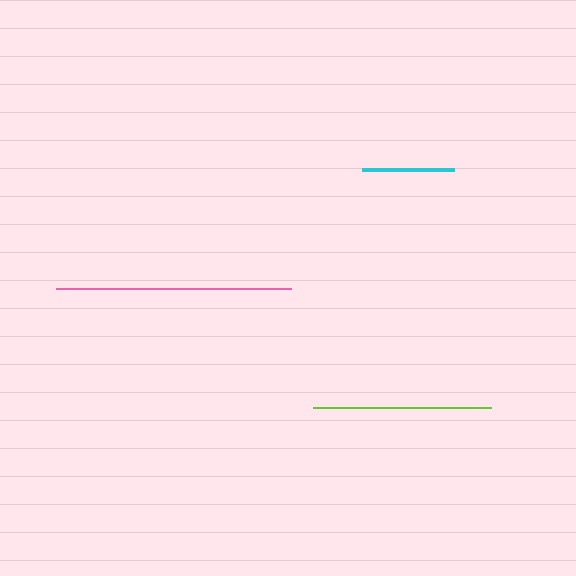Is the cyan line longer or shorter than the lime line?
The lime line is longer than the cyan line.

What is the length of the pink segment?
The pink segment is approximately 235 pixels long.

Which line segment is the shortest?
The cyan line is the shortest at approximately 92 pixels.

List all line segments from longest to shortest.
From longest to shortest: pink, lime, cyan.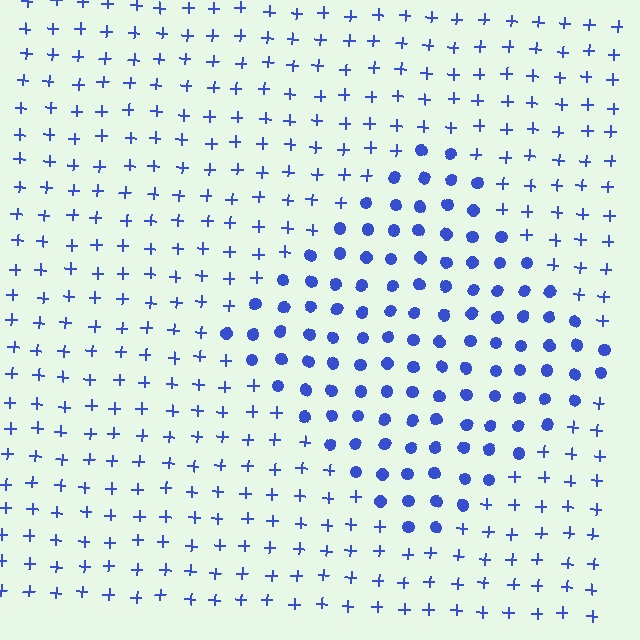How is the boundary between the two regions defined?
The boundary is defined by a change in element shape: circles inside vs. plus signs outside. All elements share the same color and spacing.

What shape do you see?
I see a diamond.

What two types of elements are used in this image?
The image uses circles inside the diamond region and plus signs outside it.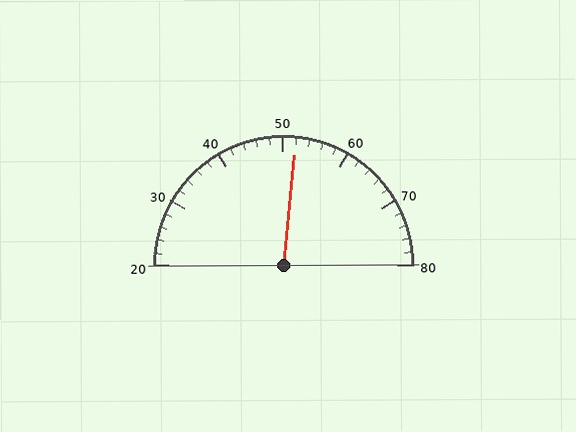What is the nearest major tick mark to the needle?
The nearest major tick mark is 50.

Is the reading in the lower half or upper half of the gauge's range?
The reading is in the upper half of the range (20 to 80).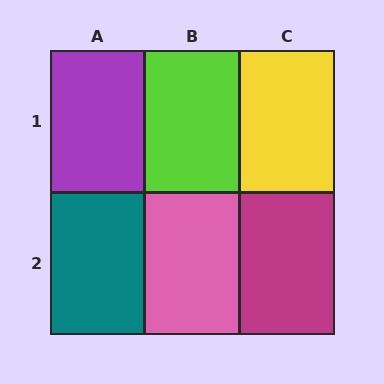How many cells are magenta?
1 cell is magenta.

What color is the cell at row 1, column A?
Purple.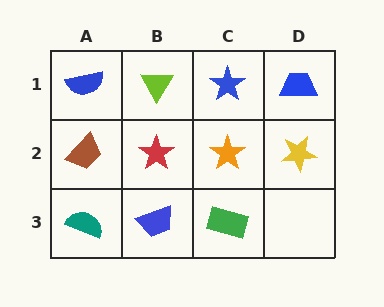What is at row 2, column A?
A brown trapezoid.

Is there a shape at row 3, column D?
No, that cell is empty.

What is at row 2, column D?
A yellow star.